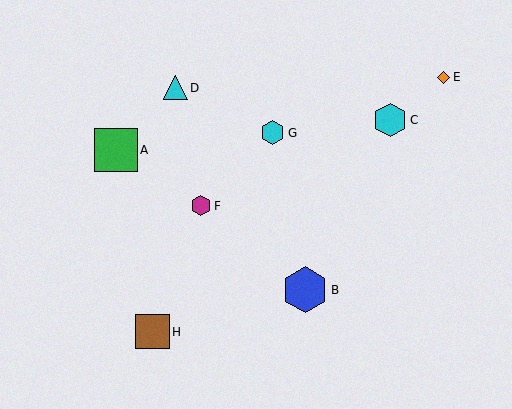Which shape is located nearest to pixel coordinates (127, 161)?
The green square (labeled A) at (116, 150) is nearest to that location.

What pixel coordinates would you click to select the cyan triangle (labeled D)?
Click at (176, 88) to select the cyan triangle D.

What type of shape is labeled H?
Shape H is a brown square.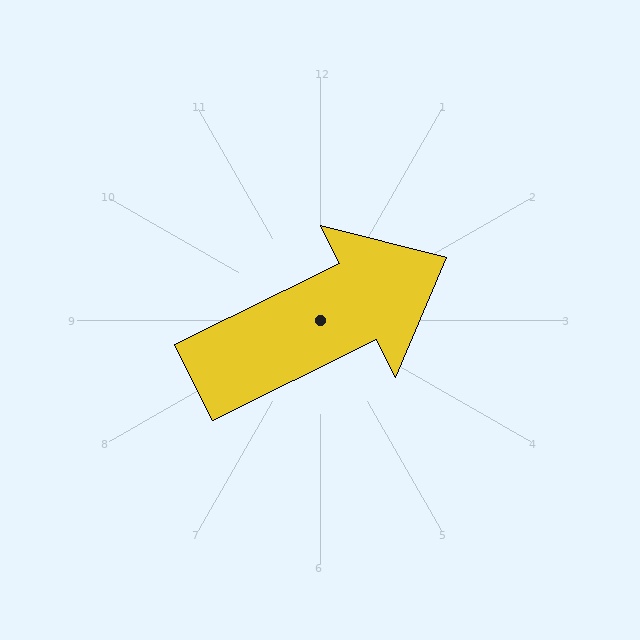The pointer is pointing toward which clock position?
Roughly 2 o'clock.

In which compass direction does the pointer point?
Northeast.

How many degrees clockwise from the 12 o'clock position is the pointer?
Approximately 64 degrees.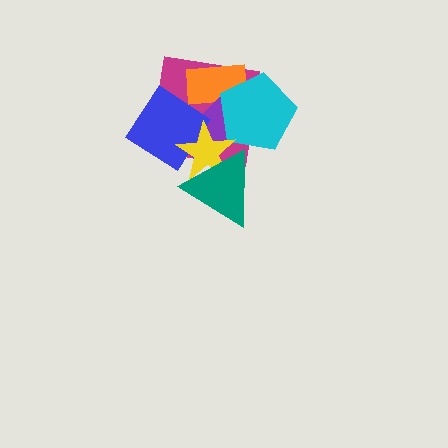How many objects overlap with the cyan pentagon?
4 objects overlap with the cyan pentagon.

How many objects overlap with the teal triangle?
3 objects overlap with the teal triangle.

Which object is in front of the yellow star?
The teal triangle is in front of the yellow star.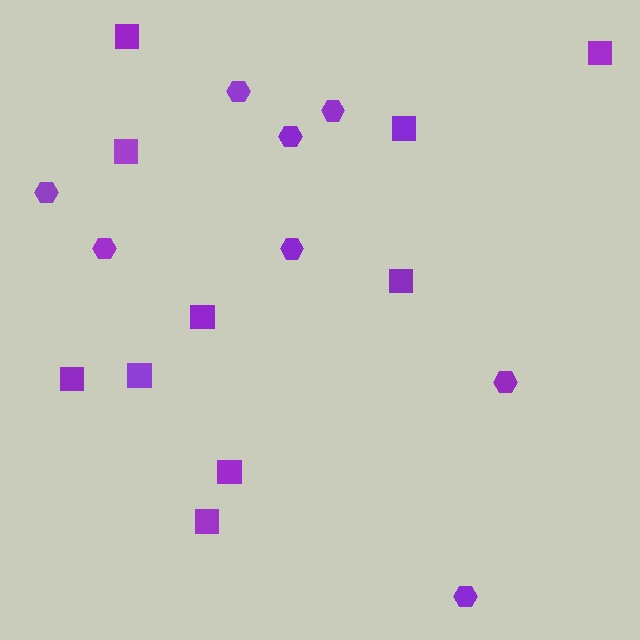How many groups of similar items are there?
There are 2 groups: one group of squares (10) and one group of hexagons (8).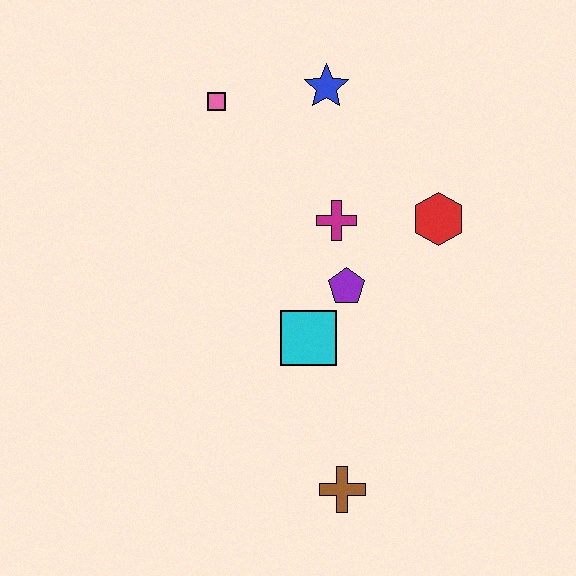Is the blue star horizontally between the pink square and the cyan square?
No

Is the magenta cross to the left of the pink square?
No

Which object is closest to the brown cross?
The cyan square is closest to the brown cross.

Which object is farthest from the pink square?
The brown cross is farthest from the pink square.